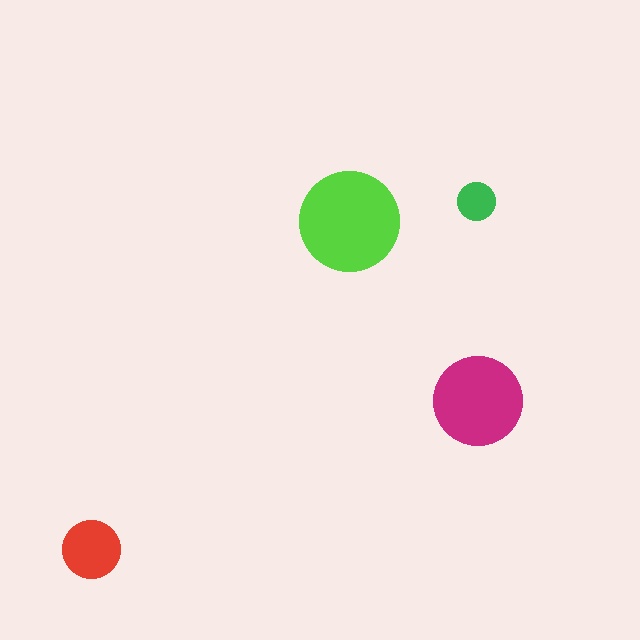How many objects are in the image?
There are 4 objects in the image.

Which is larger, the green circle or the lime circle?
The lime one.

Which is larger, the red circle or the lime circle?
The lime one.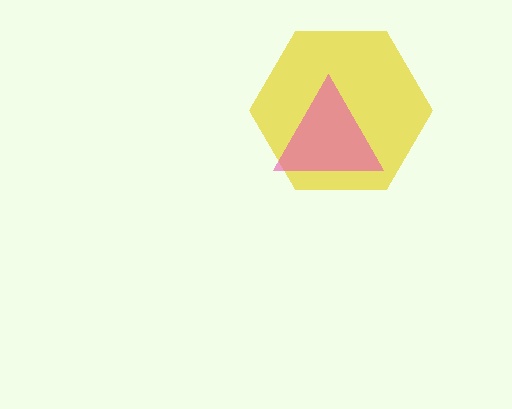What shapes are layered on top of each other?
The layered shapes are: a yellow hexagon, a pink triangle.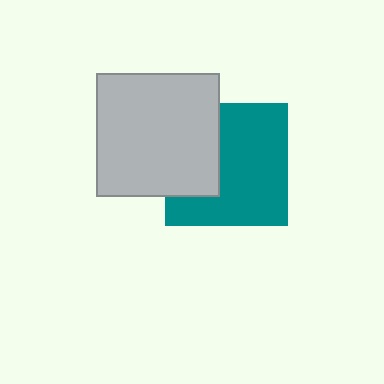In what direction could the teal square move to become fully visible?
The teal square could move right. That would shift it out from behind the light gray square entirely.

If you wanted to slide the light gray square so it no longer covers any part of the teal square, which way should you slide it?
Slide it left — that is the most direct way to separate the two shapes.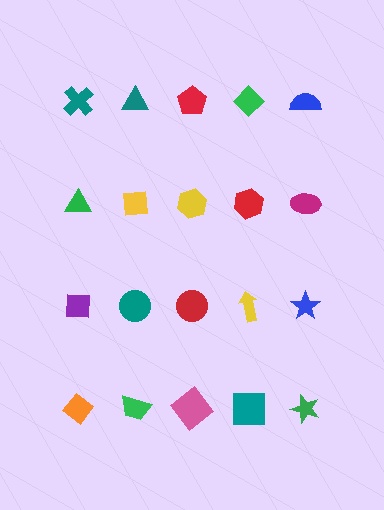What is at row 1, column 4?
A green diamond.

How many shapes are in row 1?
5 shapes.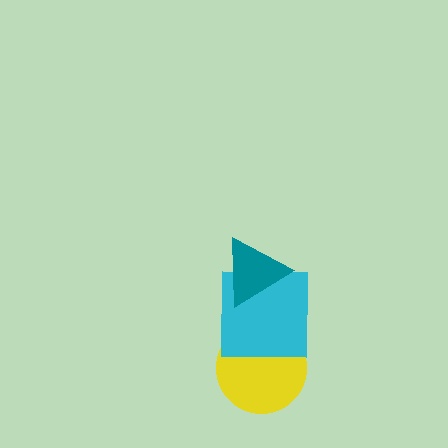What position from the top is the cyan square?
The cyan square is 2nd from the top.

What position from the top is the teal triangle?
The teal triangle is 1st from the top.